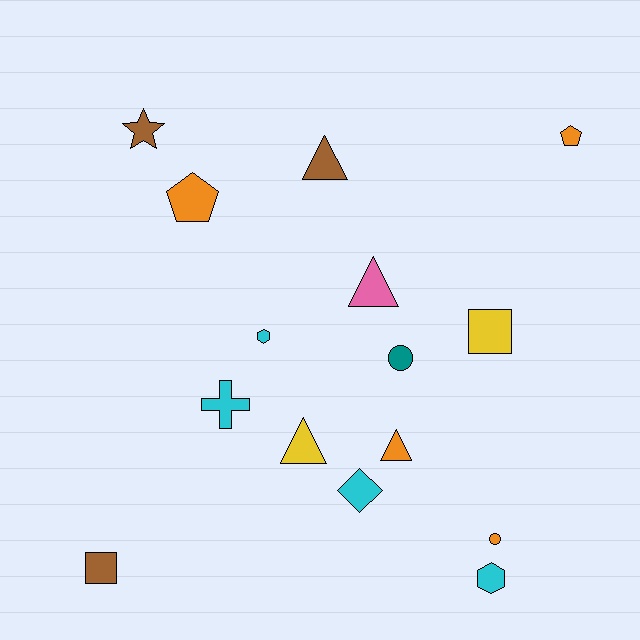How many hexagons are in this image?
There are 2 hexagons.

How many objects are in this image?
There are 15 objects.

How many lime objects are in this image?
There are no lime objects.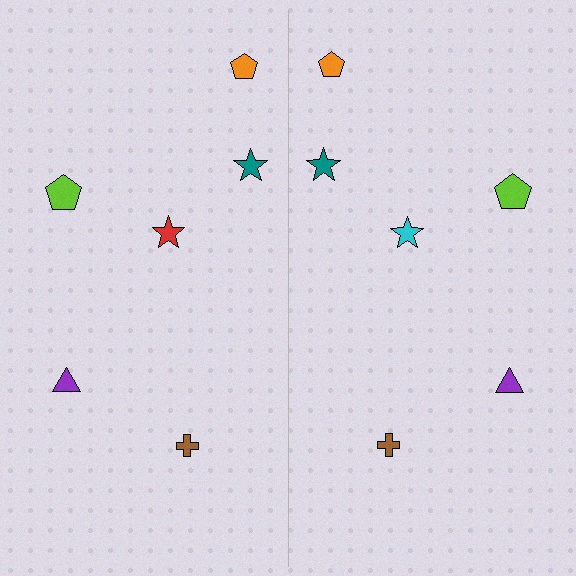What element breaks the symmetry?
The cyan star on the right side breaks the symmetry — its mirror counterpart is red.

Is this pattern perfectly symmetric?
No, the pattern is not perfectly symmetric. The cyan star on the right side breaks the symmetry — its mirror counterpart is red.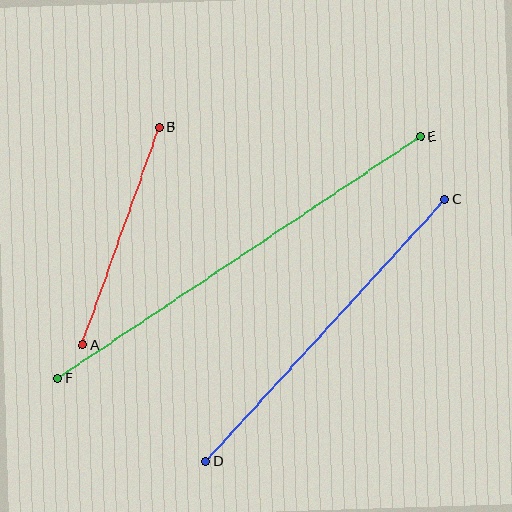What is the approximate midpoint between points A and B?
The midpoint is at approximately (121, 236) pixels.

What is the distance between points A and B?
The distance is approximately 231 pixels.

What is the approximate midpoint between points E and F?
The midpoint is at approximately (239, 257) pixels.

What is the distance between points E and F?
The distance is approximately 436 pixels.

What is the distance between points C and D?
The distance is approximately 354 pixels.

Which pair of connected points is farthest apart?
Points E and F are farthest apart.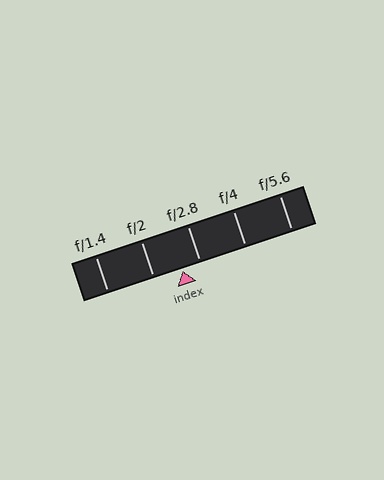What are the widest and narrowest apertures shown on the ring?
The widest aperture shown is f/1.4 and the narrowest is f/5.6.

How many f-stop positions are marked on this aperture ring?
There are 5 f-stop positions marked.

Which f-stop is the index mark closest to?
The index mark is closest to f/2.8.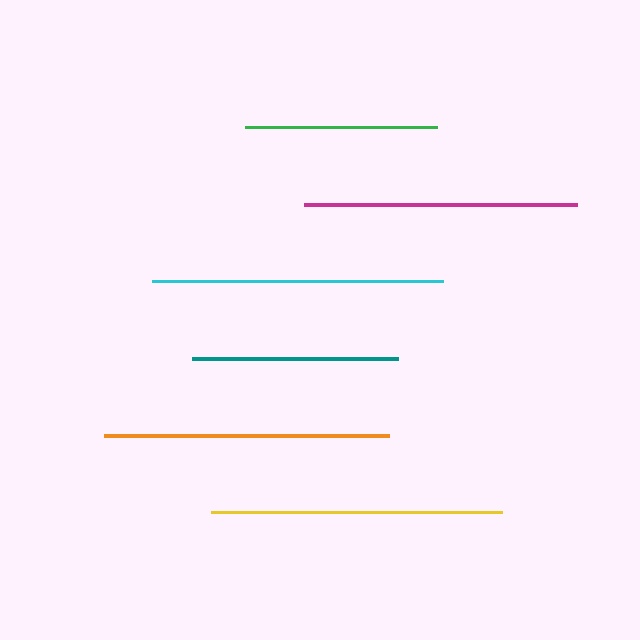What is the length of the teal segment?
The teal segment is approximately 207 pixels long.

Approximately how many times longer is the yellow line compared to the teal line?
The yellow line is approximately 1.4 times the length of the teal line.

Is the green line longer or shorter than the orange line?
The orange line is longer than the green line.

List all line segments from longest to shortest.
From longest to shortest: cyan, yellow, orange, magenta, teal, green.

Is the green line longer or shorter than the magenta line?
The magenta line is longer than the green line.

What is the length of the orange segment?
The orange segment is approximately 285 pixels long.